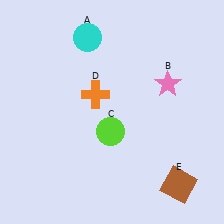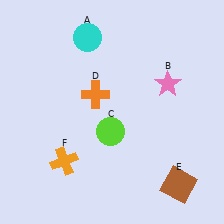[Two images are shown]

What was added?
An orange cross (F) was added in Image 2.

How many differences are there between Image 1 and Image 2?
There is 1 difference between the two images.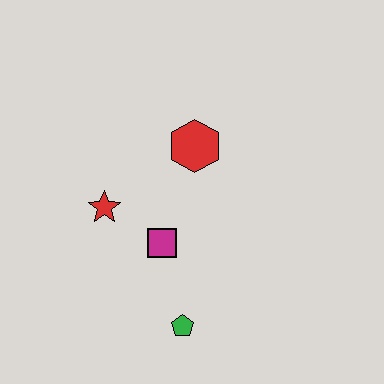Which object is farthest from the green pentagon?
The red hexagon is farthest from the green pentagon.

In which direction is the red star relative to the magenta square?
The red star is to the left of the magenta square.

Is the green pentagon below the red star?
Yes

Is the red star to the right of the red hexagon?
No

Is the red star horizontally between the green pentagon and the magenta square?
No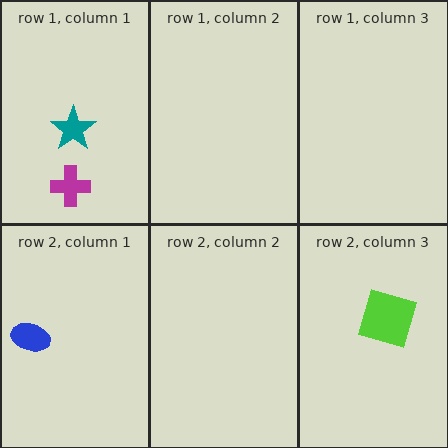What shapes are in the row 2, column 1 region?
The blue ellipse.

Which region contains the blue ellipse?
The row 2, column 1 region.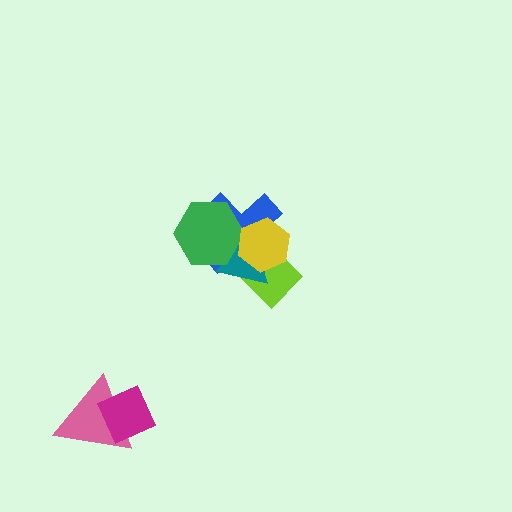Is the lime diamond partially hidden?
Yes, it is partially covered by another shape.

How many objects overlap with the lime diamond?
3 objects overlap with the lime diamond.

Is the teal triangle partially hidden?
Yes, it is partially covered by another shape.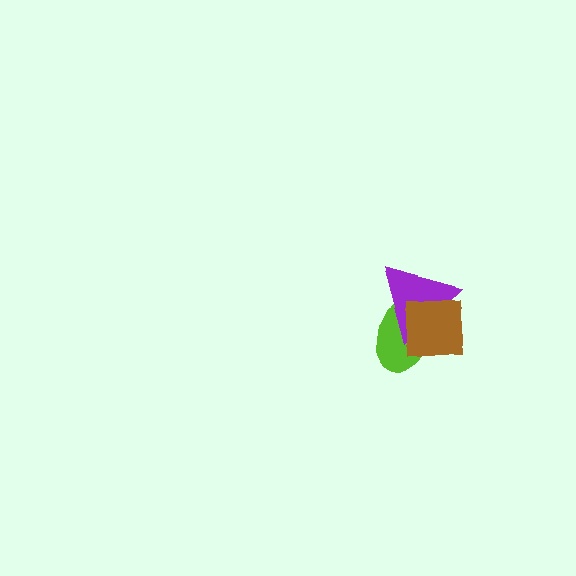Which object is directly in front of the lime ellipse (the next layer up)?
The purple triangle is directly in front of the lime ellipse.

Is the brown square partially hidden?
No, no other shape covers it.